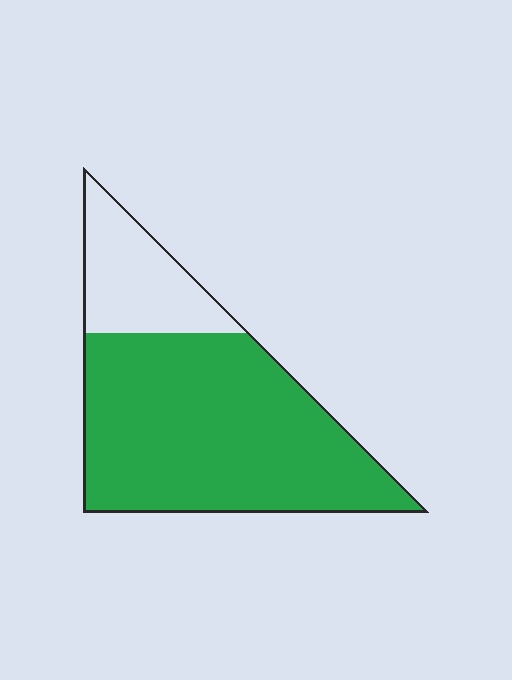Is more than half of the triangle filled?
Yes.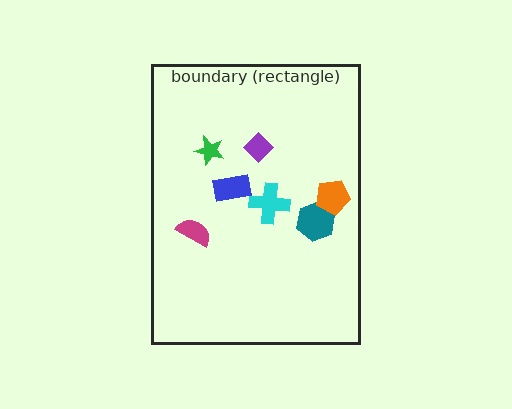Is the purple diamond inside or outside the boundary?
Inside.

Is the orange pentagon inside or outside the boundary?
Inside.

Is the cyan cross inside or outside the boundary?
Inside.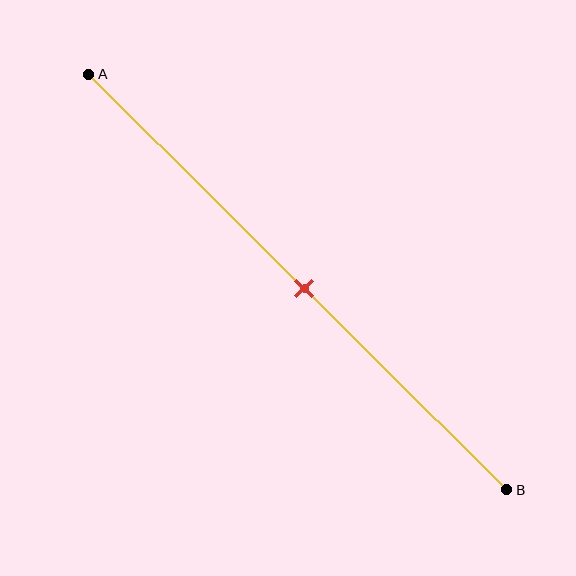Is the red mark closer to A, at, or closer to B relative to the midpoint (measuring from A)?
The red mark is approximately at the midpoint of segment AB.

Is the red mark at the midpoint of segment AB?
Yes, the mark is approximately at the midpoint.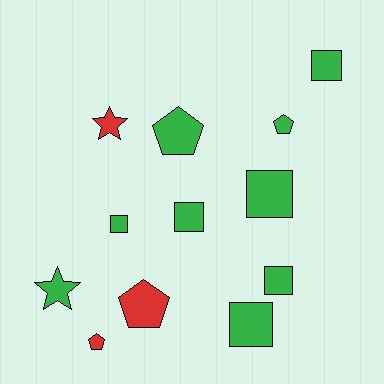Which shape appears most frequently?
Square, with 6 objects.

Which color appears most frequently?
Green, with 9 objects.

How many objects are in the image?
There are 12 objects.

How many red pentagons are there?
There are 2 red pentagons.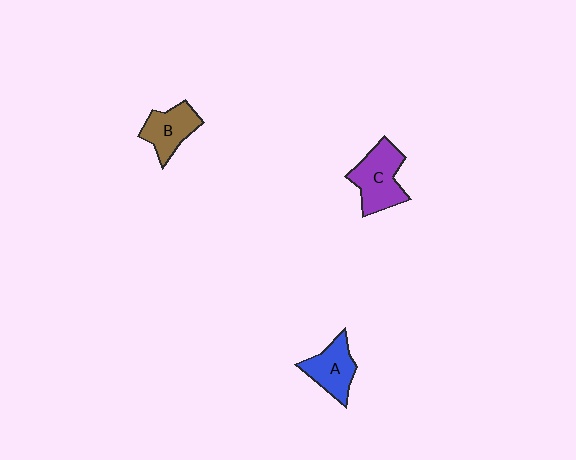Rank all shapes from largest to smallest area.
From largest to smallest: C (purple), A (blue), B (brown).